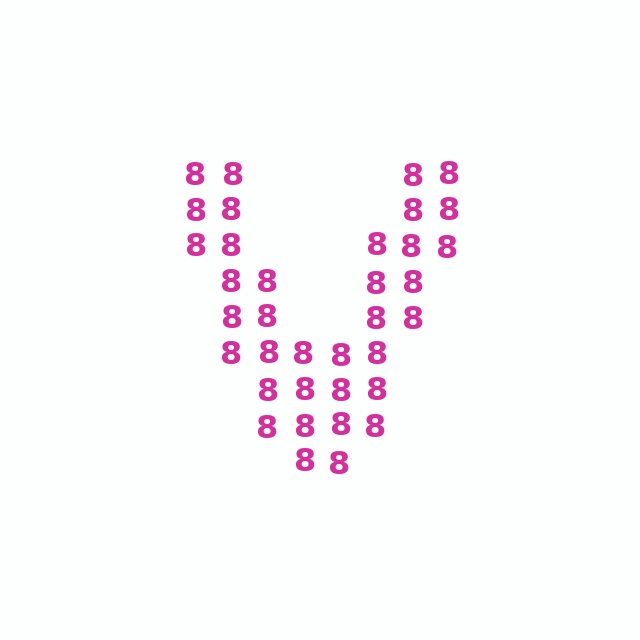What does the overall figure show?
The overall figure shows the letter V.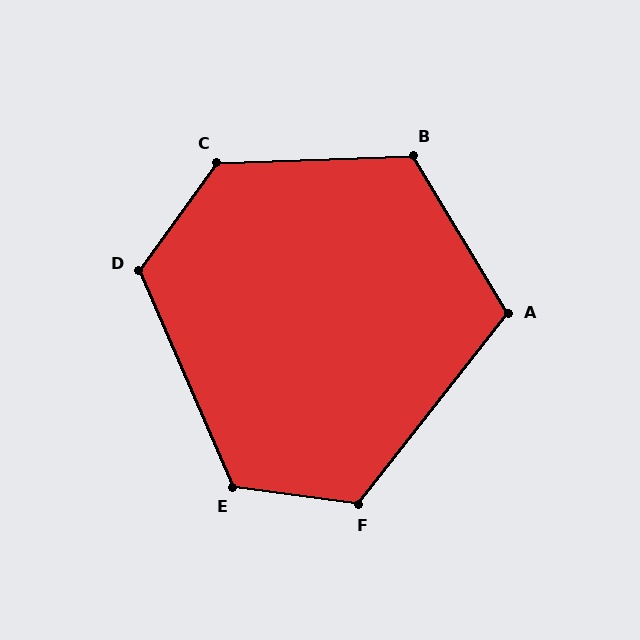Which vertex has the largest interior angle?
C, at approximately 128 degrees.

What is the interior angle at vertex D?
Approximately 120 degrees (obtuse).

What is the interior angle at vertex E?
Approximately 121 degrees (obtuse).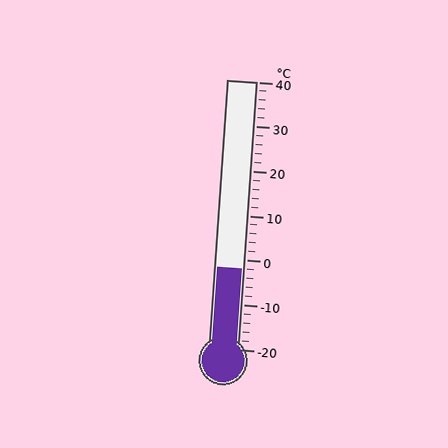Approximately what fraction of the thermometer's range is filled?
The thermometer is filled to approximately 30% of its range.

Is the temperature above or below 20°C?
The temperature is below 20°C.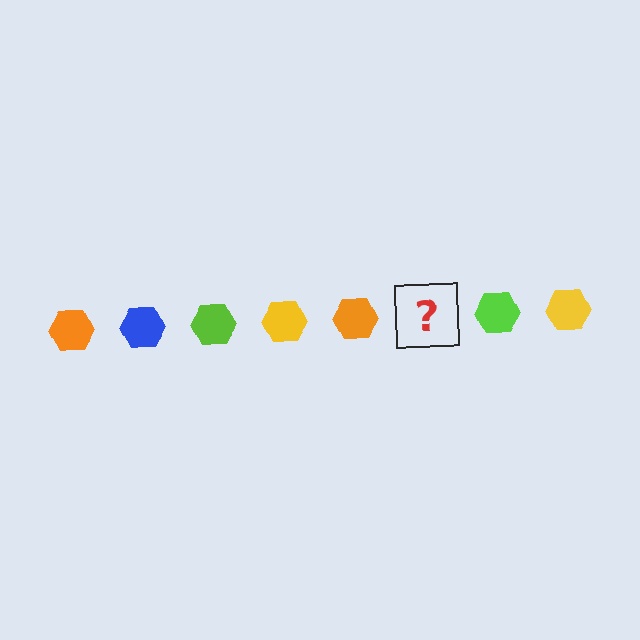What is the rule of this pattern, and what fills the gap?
The rule is that the pattern cycles through orange, blue, lime, yellow hexagons. The gap should be filled with a blue hexagon.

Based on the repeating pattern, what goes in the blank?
The blank should be a blue hexagon.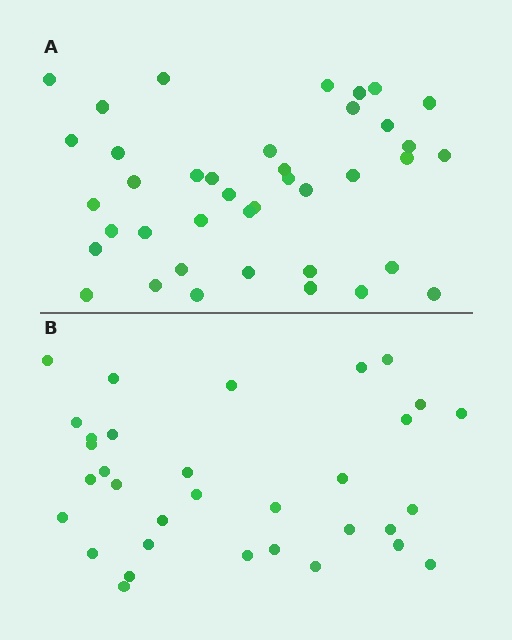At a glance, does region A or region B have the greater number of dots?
Region A (the top region) has more dots.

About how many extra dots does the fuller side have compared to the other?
Region A has roughly 8 or so more dots than region B.